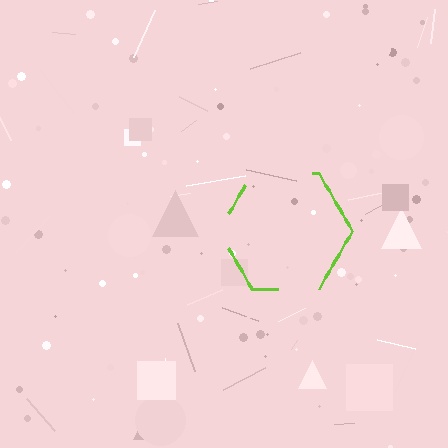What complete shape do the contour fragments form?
The contour fragments form a hexagon.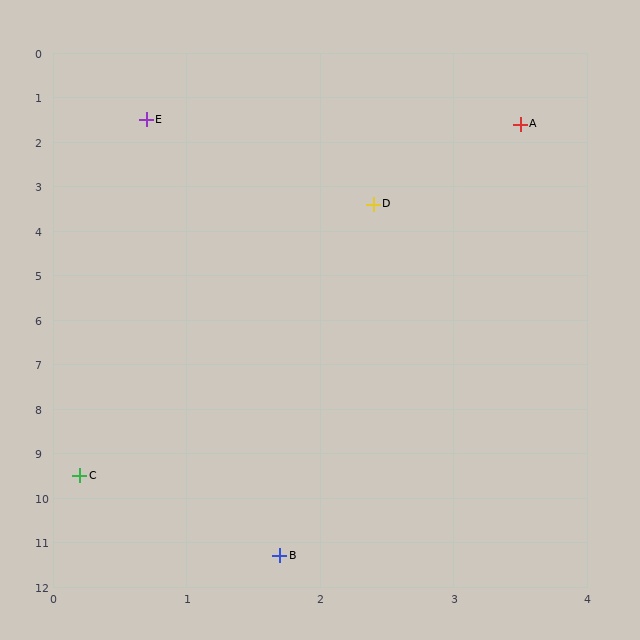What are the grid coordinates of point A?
Point A is at approximately (3.5, 1.6).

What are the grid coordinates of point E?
Point E is at approximately (0.7, 1.5).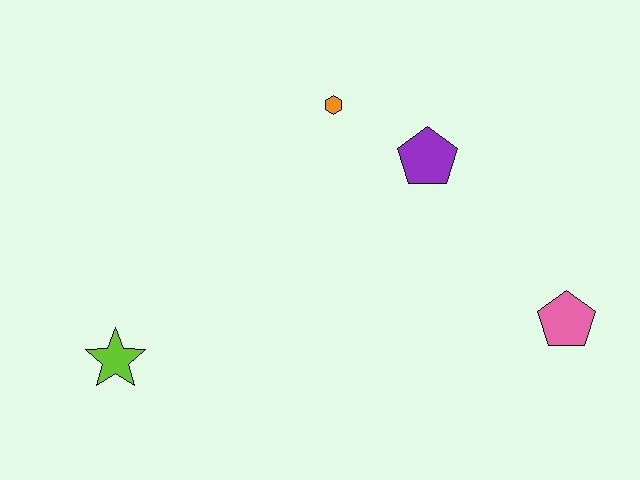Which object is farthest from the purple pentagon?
The lime star is farthest from the purple pentagon.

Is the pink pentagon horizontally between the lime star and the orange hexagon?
No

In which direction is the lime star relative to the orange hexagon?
The lime star is below the orange hexagon.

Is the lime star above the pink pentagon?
No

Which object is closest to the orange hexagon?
The purple pentagon is closest to the orange hexagon.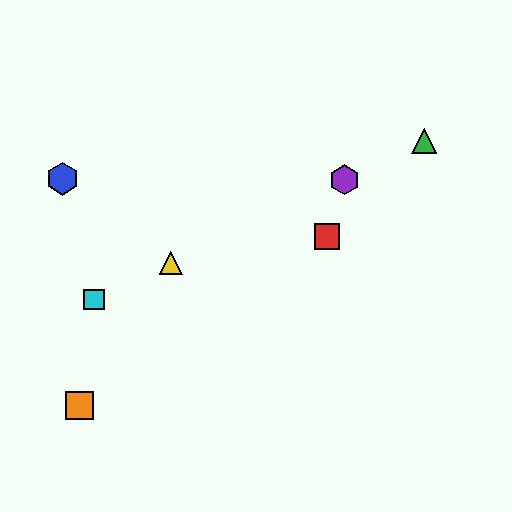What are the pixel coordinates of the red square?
The red square is at (327, 236).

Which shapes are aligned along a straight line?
The green triangle, the yellow triangle, the purple hexagon, the cyan square are aligned along a straight line.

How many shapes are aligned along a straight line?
4 shapes (the green triangle, the yellow triangle, the purple hexagon, the cyan square) are aligned along a straight line.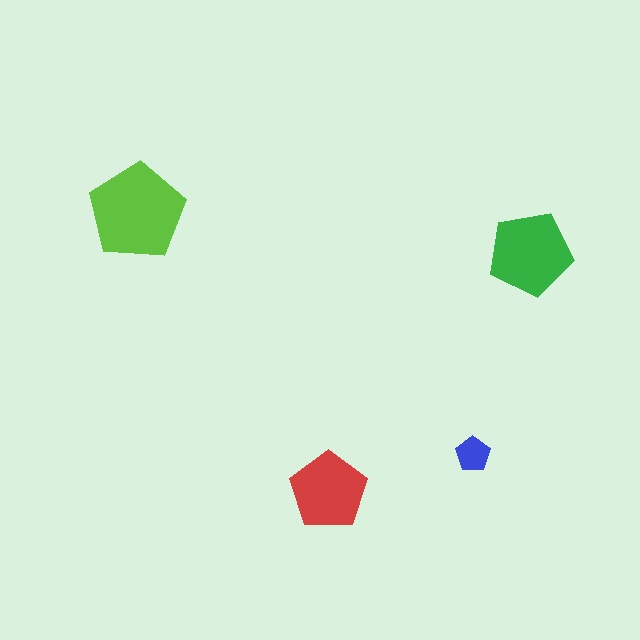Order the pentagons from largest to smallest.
the lime one, the green one, the red one, the blue one.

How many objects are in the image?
There are 4 objects in the image.